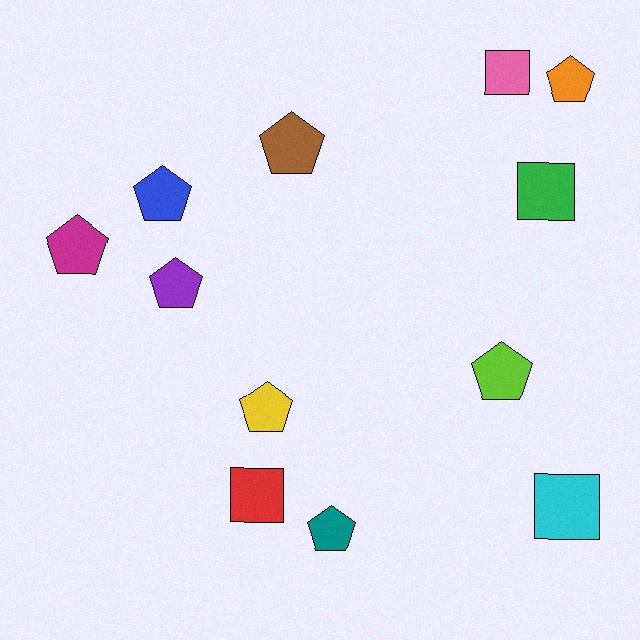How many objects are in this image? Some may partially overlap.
There are 12 objects.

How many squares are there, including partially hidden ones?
There are 4 squares.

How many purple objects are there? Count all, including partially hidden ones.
There is 1 purple object.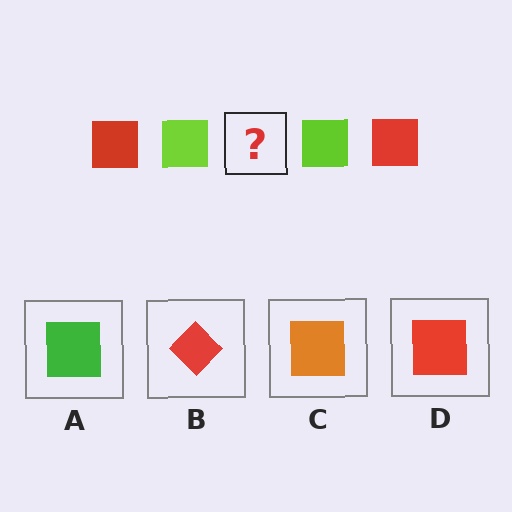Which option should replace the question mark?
Option D.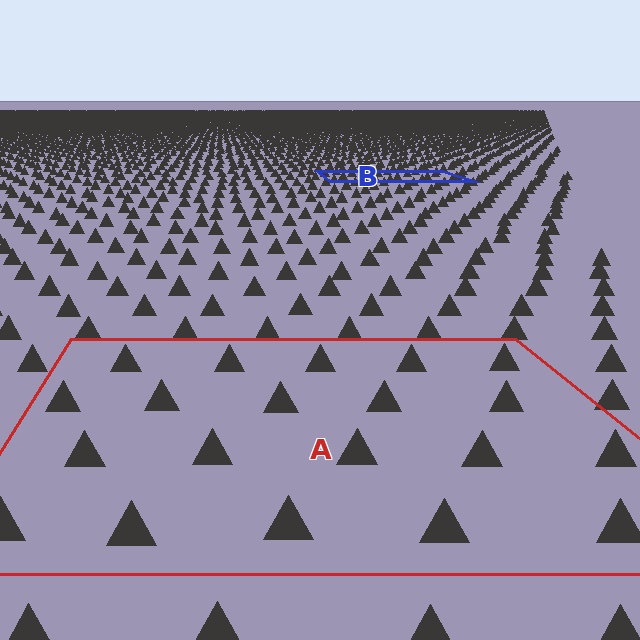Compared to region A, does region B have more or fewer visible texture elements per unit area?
Region B has more texture elements per unit area — they are packed more densely because it is farther away.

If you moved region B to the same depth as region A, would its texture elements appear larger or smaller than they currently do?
They would appear larger. At a closer depth, the same texture elements are projected at a bigger on-screen size.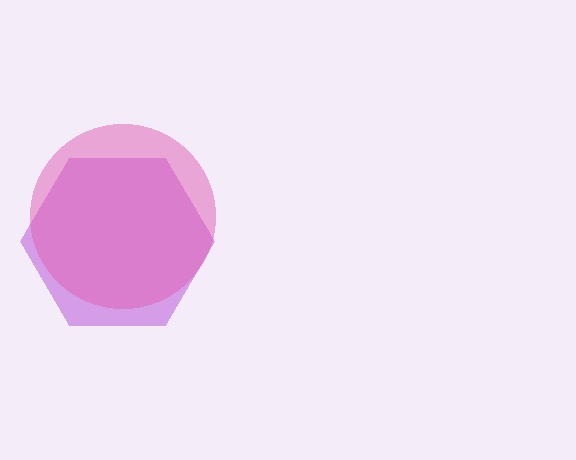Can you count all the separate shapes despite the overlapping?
Yes, there are 2 separate shapes.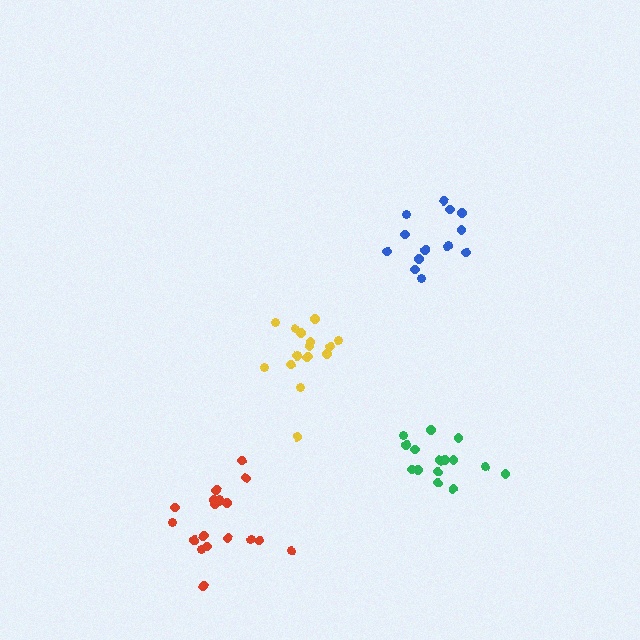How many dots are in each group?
Group 1: 14 dots, Group 2: 19 dots, Group 3: 17 dots, Group 4: 15 dots (65 total).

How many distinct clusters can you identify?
There are 4 distinct clusters.